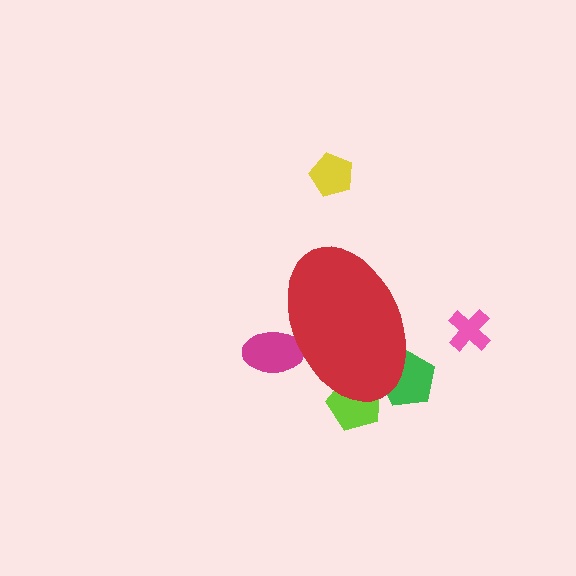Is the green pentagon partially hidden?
Yes, the green pentagon is partially hidden behind the red ellipse.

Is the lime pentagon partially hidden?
Yes, the lime pentagon is partially hidden behind the red ellipse.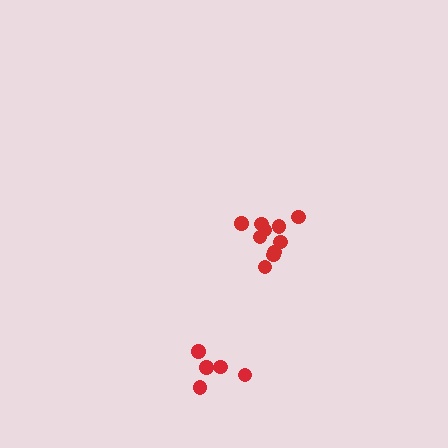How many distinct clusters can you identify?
There are 2 distinct clusters.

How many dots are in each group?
Group 1: 5 dots, Group 2: 10 dots (15 total).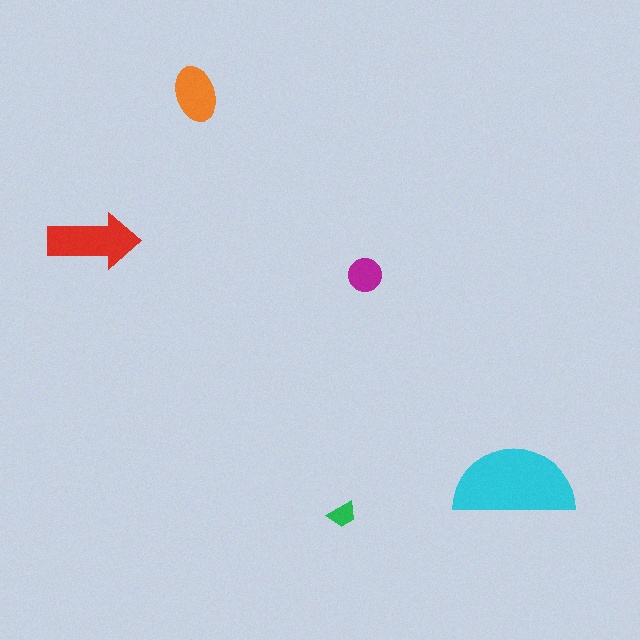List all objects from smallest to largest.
The green trapezoid, the magenta circle, the orange ellipse, the red arrow, the cyan semicircle.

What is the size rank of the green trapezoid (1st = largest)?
5th.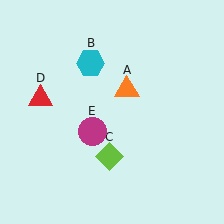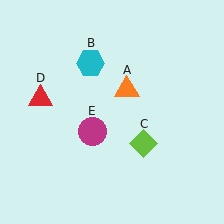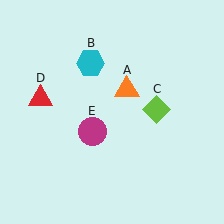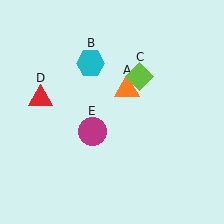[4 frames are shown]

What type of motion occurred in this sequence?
The lime diamond (object C) rotated counterclockwise around the center of the scene.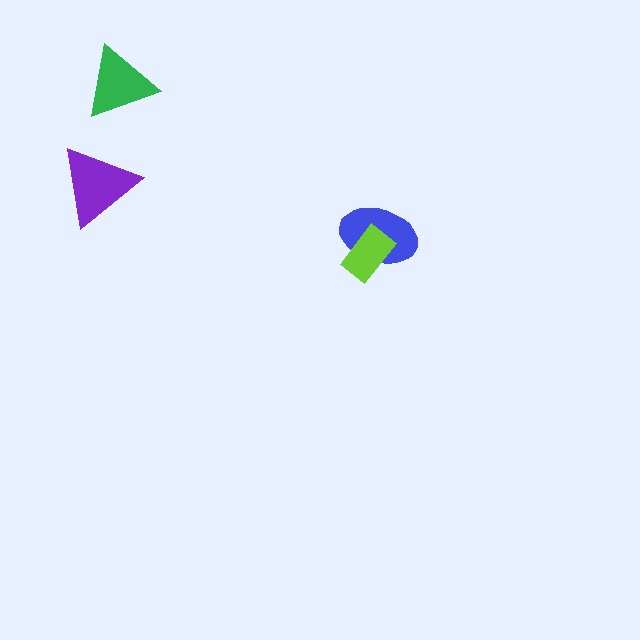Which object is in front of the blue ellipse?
The lime rectangle is in front of the blue ellipse.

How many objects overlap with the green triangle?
0 objects overlap with the green triangle.